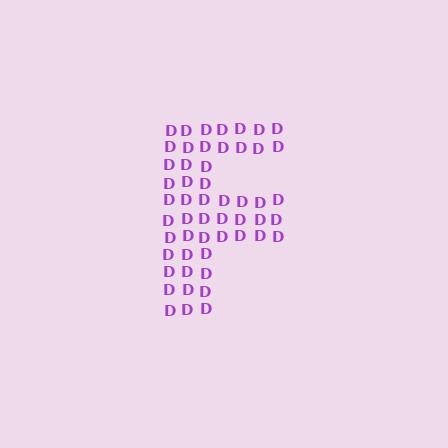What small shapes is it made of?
It is made of small letter D's.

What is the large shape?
The large shape is the letter F.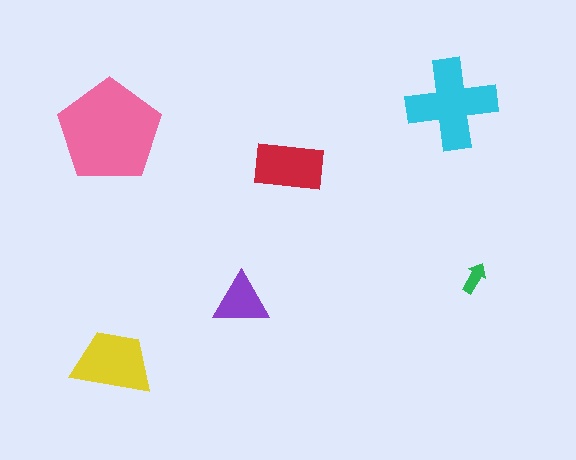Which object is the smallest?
The green arrow.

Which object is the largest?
The pink pentagon.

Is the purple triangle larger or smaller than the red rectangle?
Smaller.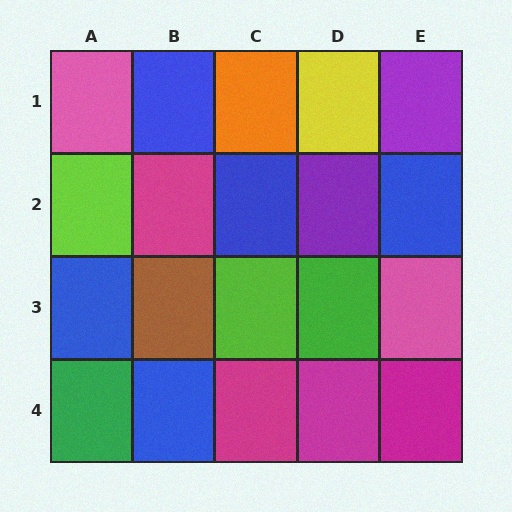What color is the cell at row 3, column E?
Pink.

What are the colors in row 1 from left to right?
Pink, blue, orange, yellow, purple.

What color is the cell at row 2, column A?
Lime.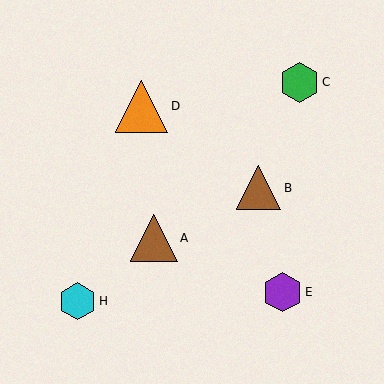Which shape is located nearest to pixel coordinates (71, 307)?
The cyan hexagon (labeled H) at (78, 301) is nearest to that location.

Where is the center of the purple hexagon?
The center of the purple hexagon is at (283, 292).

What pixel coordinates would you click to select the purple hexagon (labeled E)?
Click at (283, 292) to select the purple hexagon E.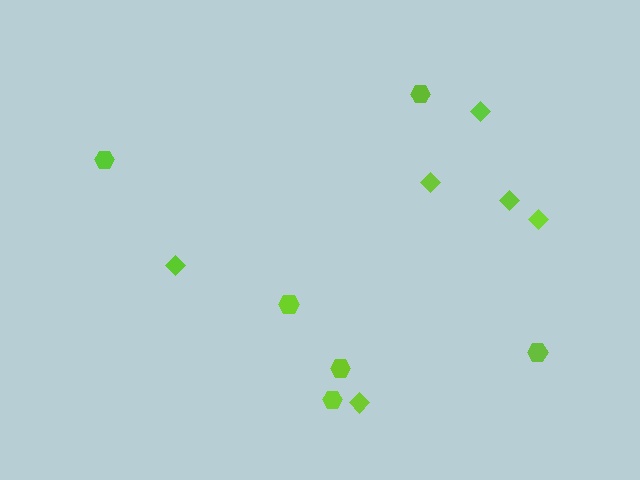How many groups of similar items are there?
There are 2 groups: one group of diamonds (6) and one group of hexagons (6).